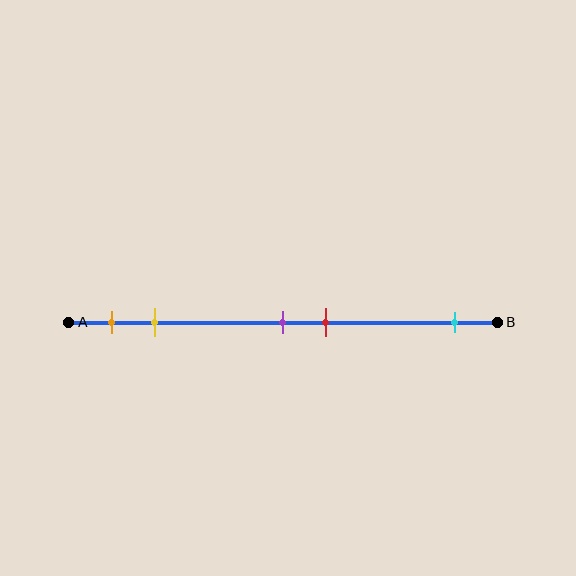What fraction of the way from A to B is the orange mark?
The orange mark is approximately 10% (0.1) of the way from A to B.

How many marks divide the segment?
There are 5 marks dividing the segment.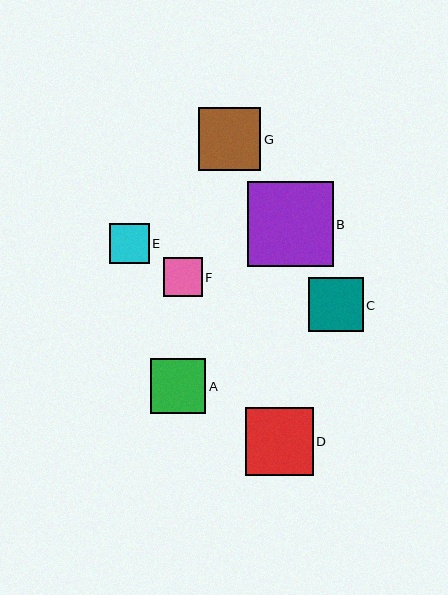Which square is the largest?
Square B is the largest with a size of approximately 86 pixels.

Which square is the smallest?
Square F is the smallest with a size of approximately 39 pixels.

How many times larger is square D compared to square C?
Square D is approximately 1.2 times the size of square C.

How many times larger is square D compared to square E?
Square D is approximately 1.7 times the size of square E.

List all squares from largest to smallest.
From largest to smallest: B, D, G, A, C, E, F.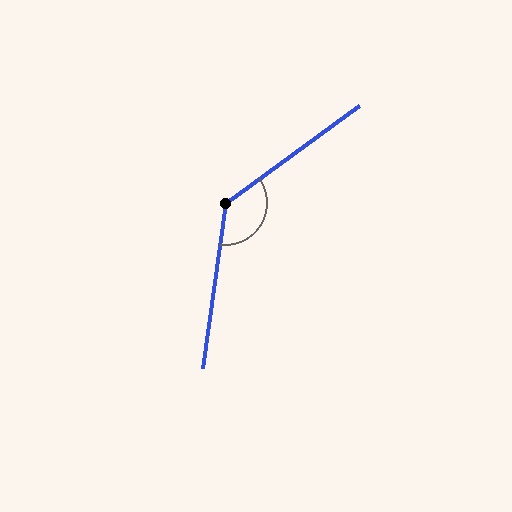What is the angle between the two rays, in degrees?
Approximately 134 degrees.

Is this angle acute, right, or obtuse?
It is obtuse.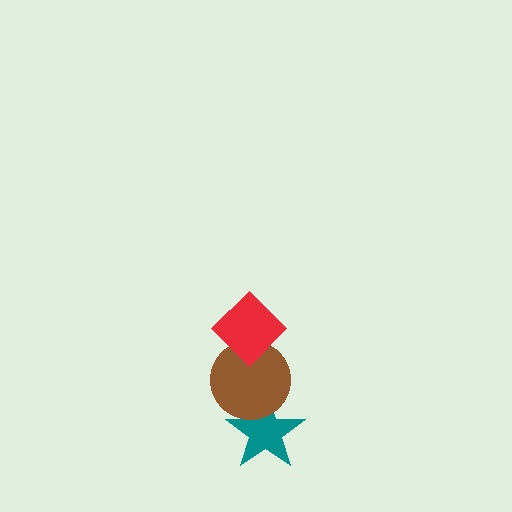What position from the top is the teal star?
The teal star is 3rd from the top.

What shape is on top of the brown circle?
The red diamond is on top of the brown circle.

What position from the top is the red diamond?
The red diamond is 1st from the top.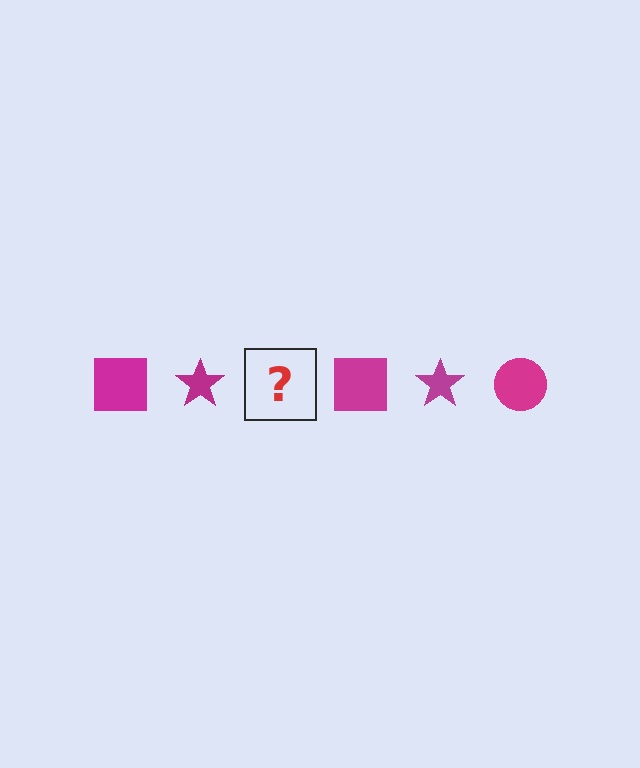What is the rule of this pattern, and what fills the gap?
The rule is that the pattern cycles through square, star, circle shapes in magenta. The gap should be filled with a magenta circle.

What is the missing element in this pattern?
The missing element is a magenta circle.